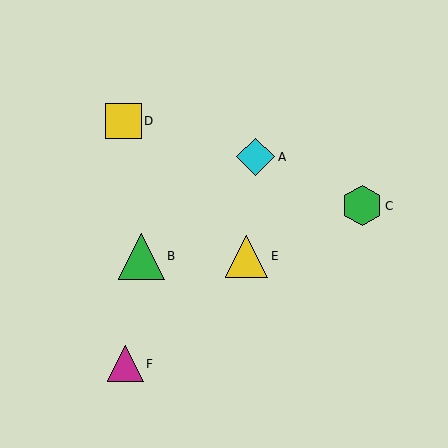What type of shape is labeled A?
Shape A is a cyan diamond.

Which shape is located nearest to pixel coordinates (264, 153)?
The cyan diamond (labeled A) at (256, 157) is nearest to that location.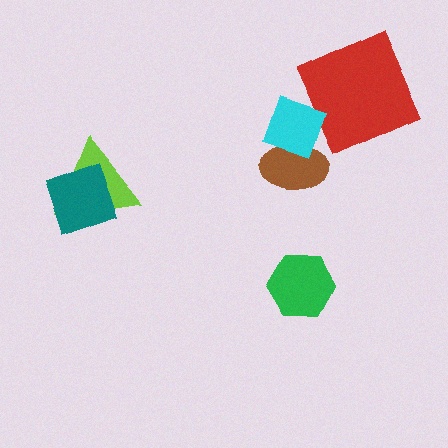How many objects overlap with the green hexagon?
0 objects overlap with the green hexagon.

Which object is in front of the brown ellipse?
The cyan diamond is in front of the brown ellipse.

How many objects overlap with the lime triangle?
1 object overlaps with the lime triangle.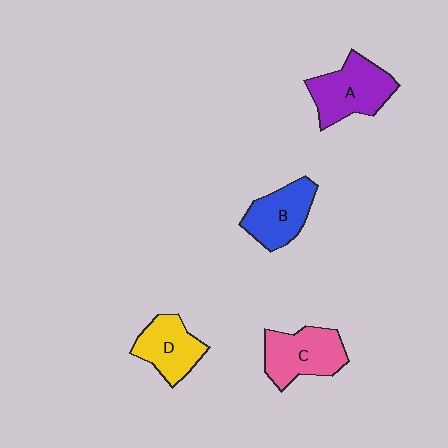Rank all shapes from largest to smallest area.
From largest to smallest: A (purple), C (pink), B (blue), D (yellow).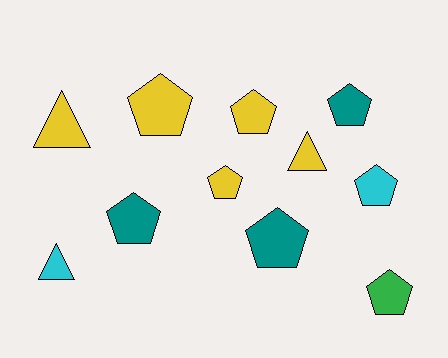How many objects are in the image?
There are 11 objects.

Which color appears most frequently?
Yellow, with 5 objects.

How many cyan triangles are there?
There is 1 cyan triangle.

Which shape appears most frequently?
Pentagon, with 8 objects.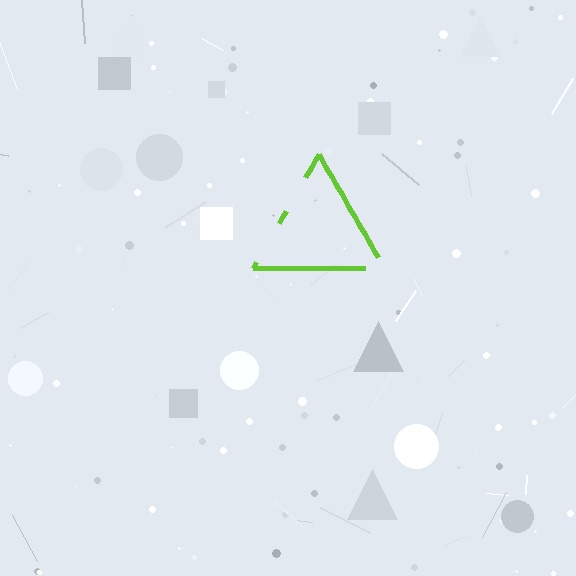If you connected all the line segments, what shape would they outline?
They would outline a triangle.